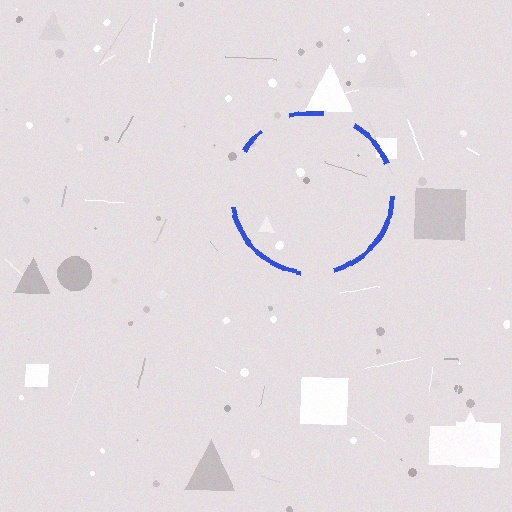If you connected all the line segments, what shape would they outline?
They would outline a circle.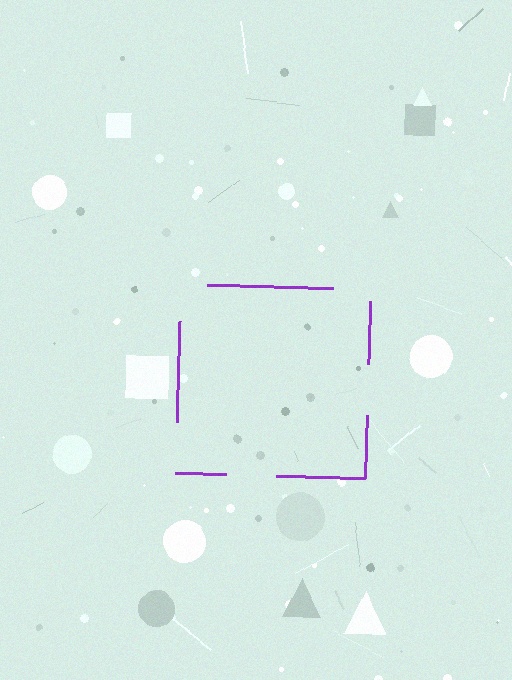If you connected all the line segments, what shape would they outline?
They would outline a square.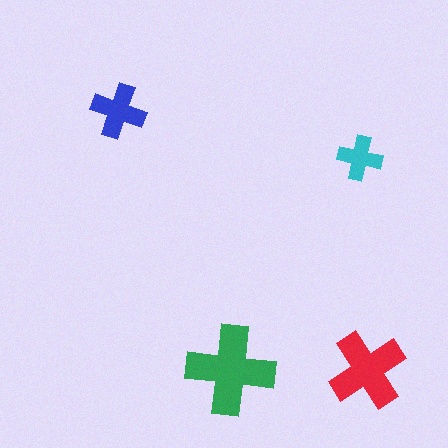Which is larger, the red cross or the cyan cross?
The red one.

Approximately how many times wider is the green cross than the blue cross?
About 1.5 times wider.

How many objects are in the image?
There are 4 objects in the image.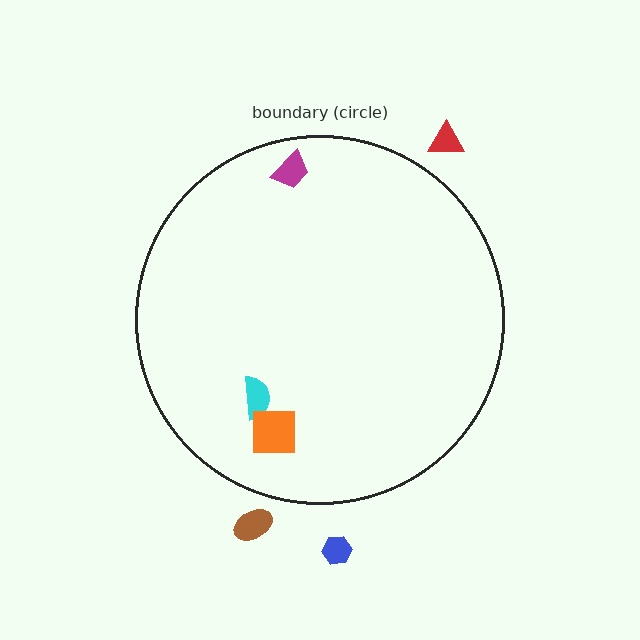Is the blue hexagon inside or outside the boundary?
Outside.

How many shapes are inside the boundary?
3 inside, 3 outside.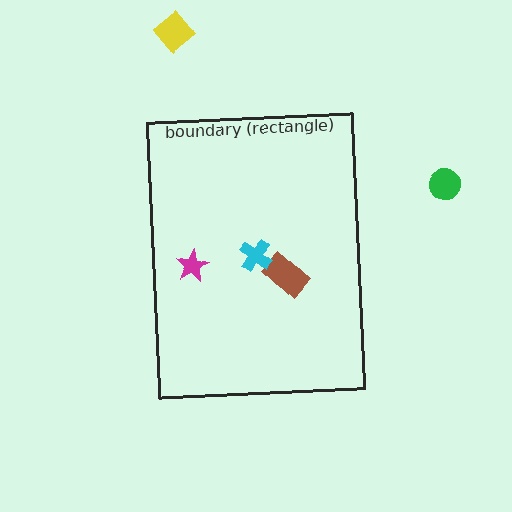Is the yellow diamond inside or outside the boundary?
Outside.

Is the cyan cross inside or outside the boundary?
Inside.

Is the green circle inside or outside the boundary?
Outside.